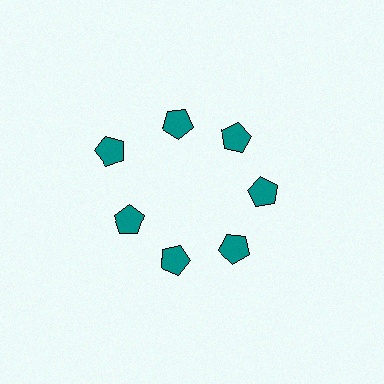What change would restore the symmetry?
The symmetry would be restored by moving it inward, back onto the ring so that all 7 pentagons sit at equal angles and equal distance from the center.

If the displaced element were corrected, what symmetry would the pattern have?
It would have 7-fold rotational symmetry — the pattern would map onto itself every 51 degrees.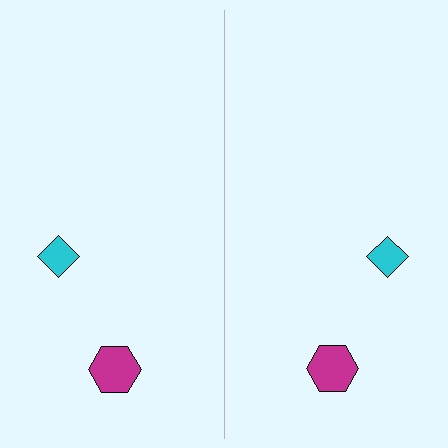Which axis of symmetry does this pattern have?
The pattern has a vertical axis of symmetry running through the center of the image.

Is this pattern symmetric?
Yes, this pattern has bilateral (reflection) symmetry.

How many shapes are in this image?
There are 4 shapes in this image.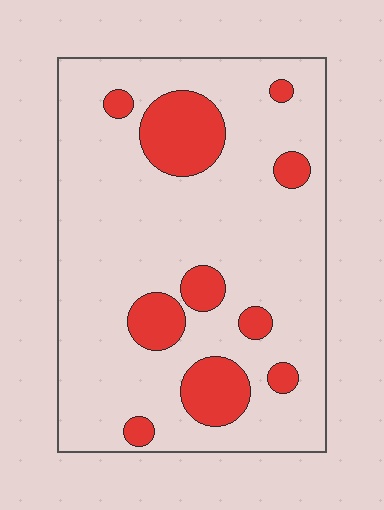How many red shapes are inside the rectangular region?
10.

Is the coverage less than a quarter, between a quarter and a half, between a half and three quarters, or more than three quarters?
Less than a quarter.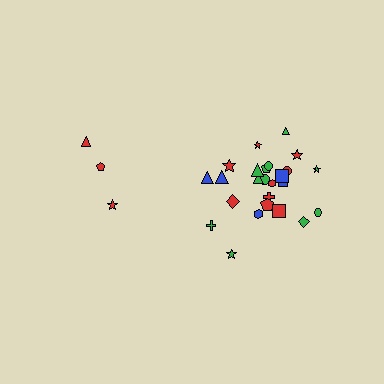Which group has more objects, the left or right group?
The right group.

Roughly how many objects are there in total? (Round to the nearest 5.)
Roughly 30 objects in total.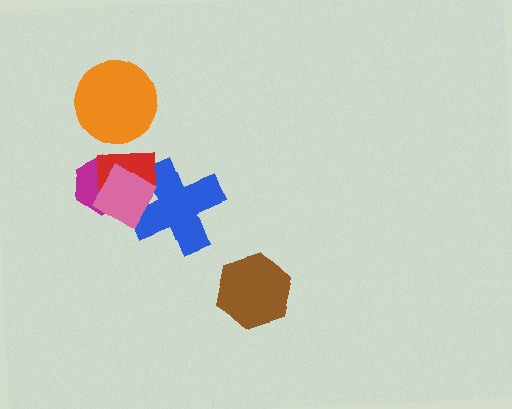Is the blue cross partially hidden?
Yes, it is partially covered by another shape.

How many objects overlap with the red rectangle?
3 objects overlap with the red rectangle.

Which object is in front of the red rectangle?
The pink diamond is in front of the red rectangle.